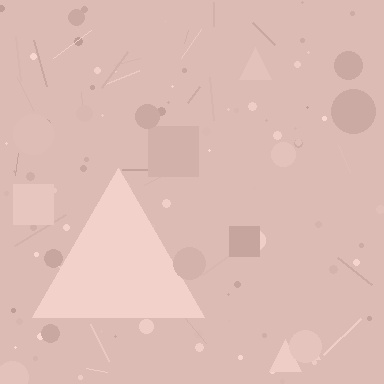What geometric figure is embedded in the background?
A triangle is embedded in the background.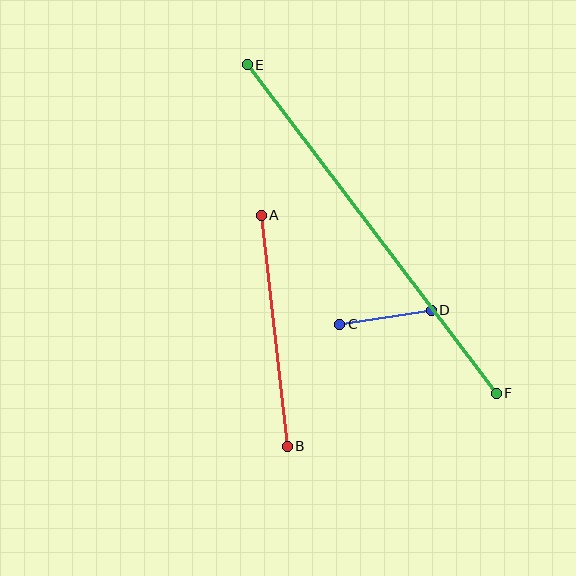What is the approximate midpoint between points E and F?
The midpoint is at approximately (372, 229) pixels.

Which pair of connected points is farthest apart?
Points E and F are farthest apart.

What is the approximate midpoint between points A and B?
The midpoint is at approximately (274, 331) pixels.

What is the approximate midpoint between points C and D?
The midpoint is at approximately (385, 317) pixels.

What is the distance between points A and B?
The distance is approximately 232 pixels.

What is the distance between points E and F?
The distance is approximately 412 pixels.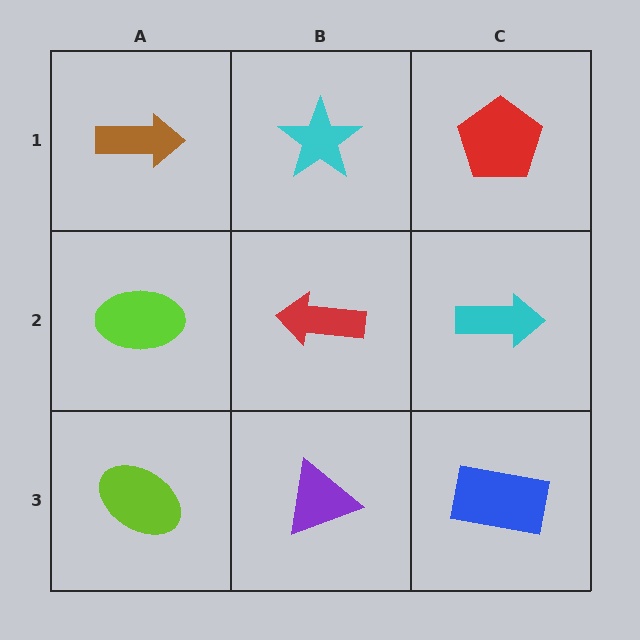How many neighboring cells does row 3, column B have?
3.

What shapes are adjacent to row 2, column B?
A cyan star (row 1, column B), a purple triangle (row 3, column B), a lime ellipse (row 2, column A), a cyan arrow (row 2, column C).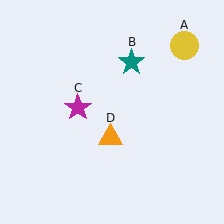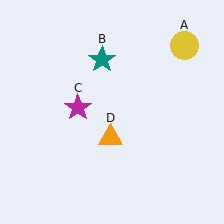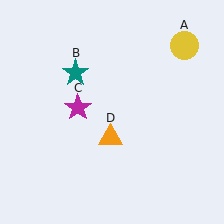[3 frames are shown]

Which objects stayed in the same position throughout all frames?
Yellow circle (object A) and magenta star (object C) and orange triangle (object D) remained stationary.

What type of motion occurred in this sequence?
The teal star (object B) rotated counterclockwise around the center of the scene.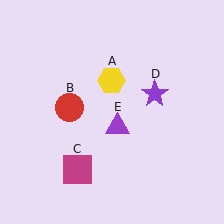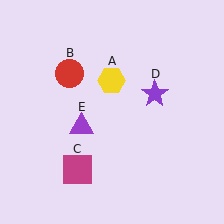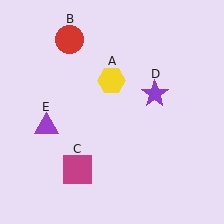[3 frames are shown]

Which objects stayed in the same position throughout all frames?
Yellow hexagon (object A) and magenta square (object C) and purple star (object D) remained stationary.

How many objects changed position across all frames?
2 objects changed position: red circle (object B), purple triangle (object E).